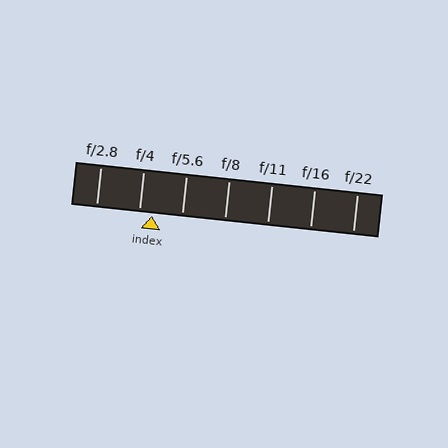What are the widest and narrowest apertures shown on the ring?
The widest aperture shown is f/2.8 and the narrowest is f/22.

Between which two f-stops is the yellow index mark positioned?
The index mark is between f/4 and f/5.6.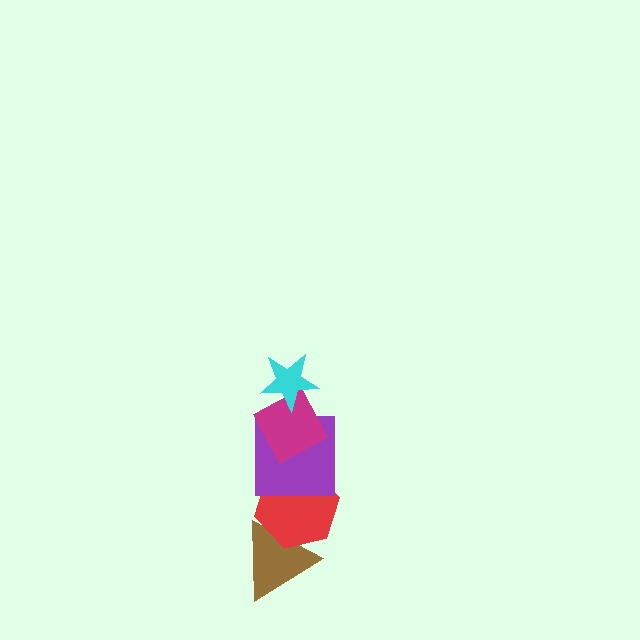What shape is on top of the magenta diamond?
The cyan star is on top of the magenta diamond.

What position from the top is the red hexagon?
The red hexagon is 4th from the top.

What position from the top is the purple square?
The purple square is 3rd from the top.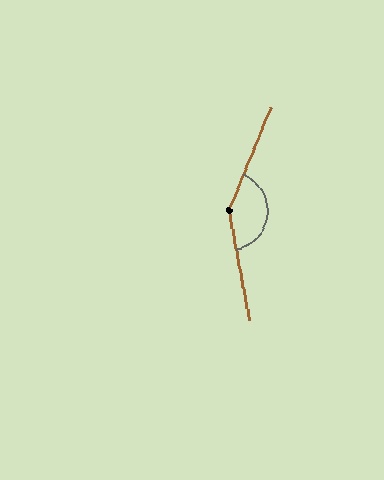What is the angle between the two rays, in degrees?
Approximately 148 degrees.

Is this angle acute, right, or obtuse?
It is obtuse.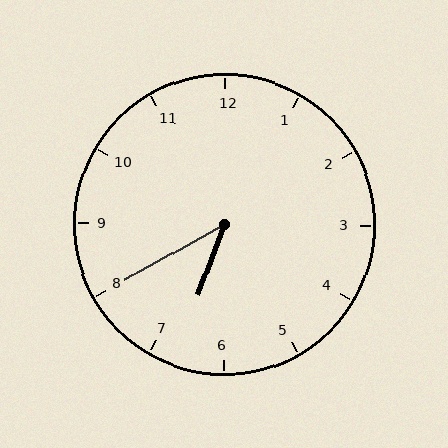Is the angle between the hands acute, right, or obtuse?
It is acute.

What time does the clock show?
6:40.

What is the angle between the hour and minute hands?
Approximately 40 degrees.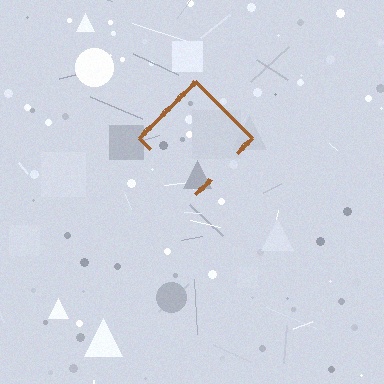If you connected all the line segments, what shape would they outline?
They would outline a diamond.